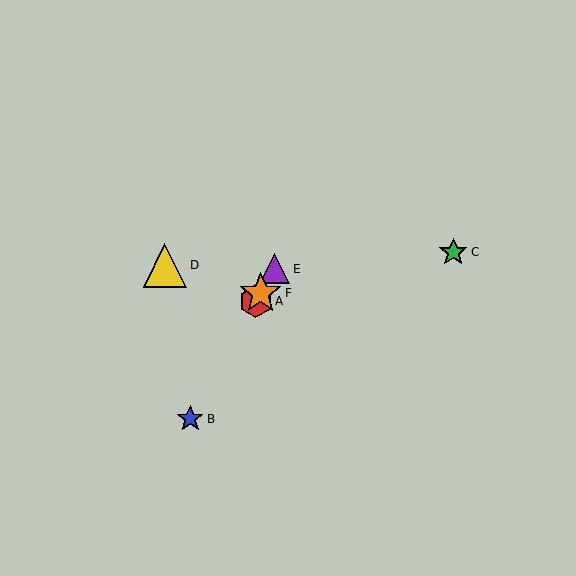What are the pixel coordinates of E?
Object E is at (274, 269).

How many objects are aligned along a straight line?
4 objects (A, B, E, F) are aligned along a straight line.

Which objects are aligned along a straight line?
Objects A, B, E, F are aligned along a straight line.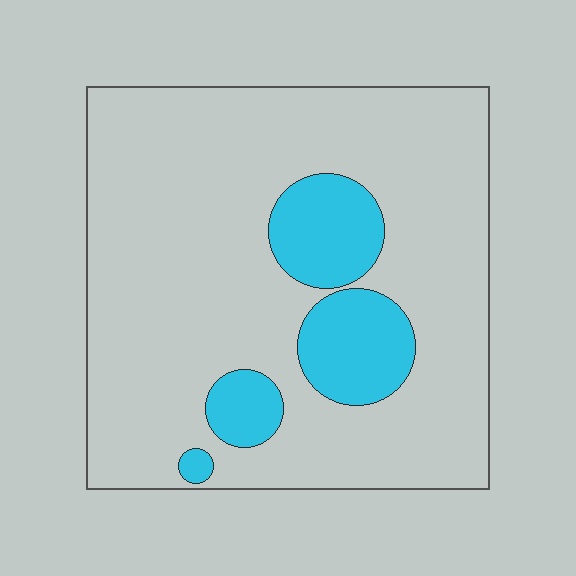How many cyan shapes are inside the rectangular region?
4.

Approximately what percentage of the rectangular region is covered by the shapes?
Approximately 15%.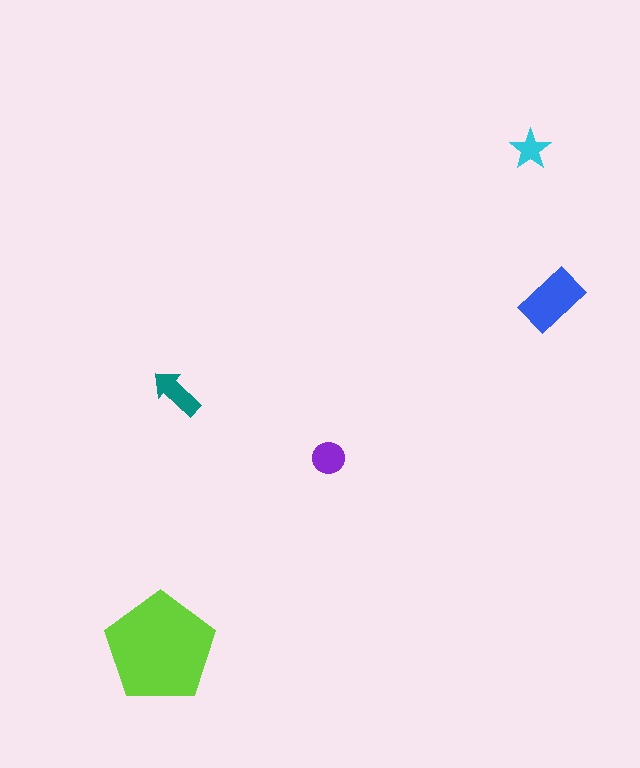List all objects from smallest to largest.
The cyan star, the purple circle, the teal arrow, the blue rectangle, the lime pentagon.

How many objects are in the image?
There are 5 objects in the image.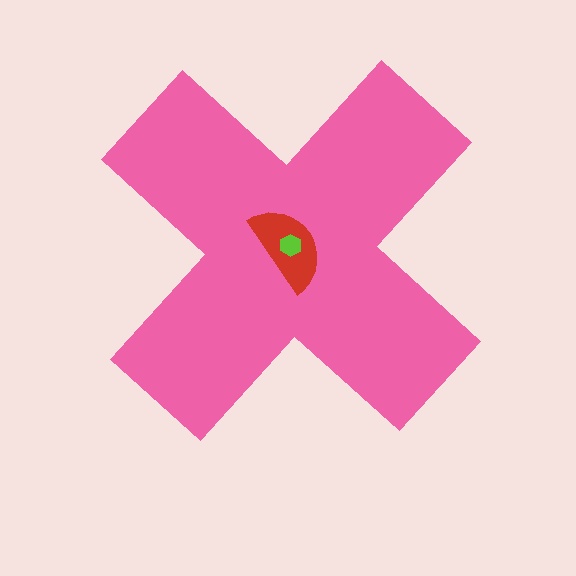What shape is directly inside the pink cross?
The red semicircle.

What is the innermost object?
The lime hexagon.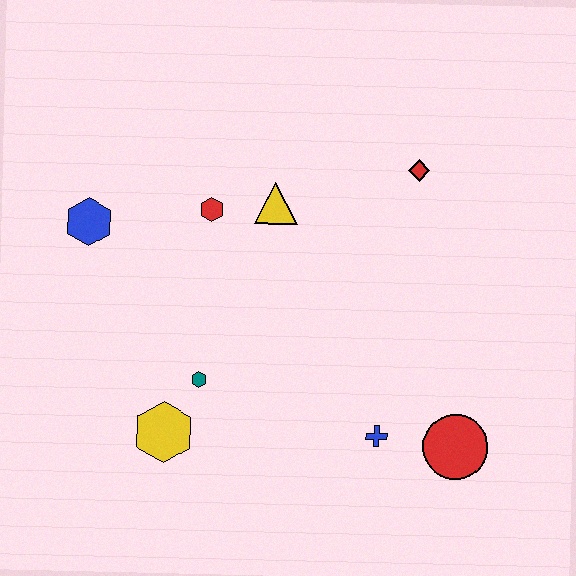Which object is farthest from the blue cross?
The blue hexagon is farthest from the blue cross.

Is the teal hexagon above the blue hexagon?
No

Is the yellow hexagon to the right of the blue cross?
No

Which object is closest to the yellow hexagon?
The teal hexagon is closest to the yellow hexagon.